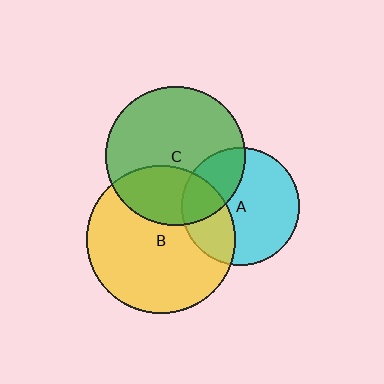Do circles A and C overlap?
Yes.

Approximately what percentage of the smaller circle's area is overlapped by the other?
Approximately 30%.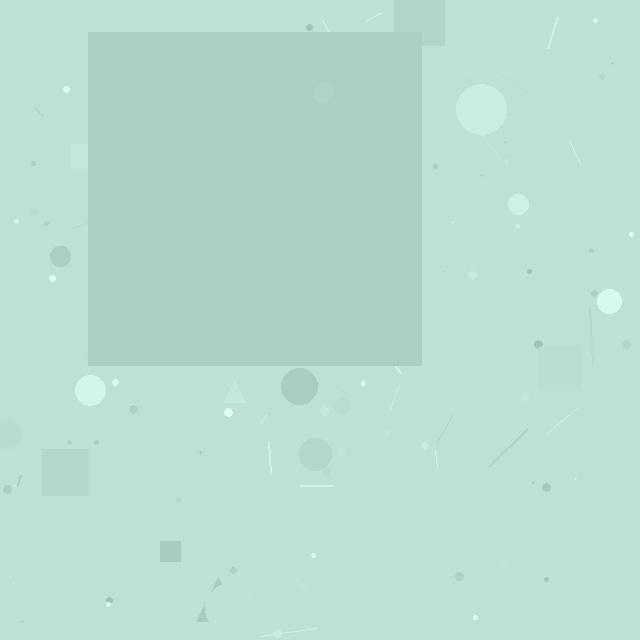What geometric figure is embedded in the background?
A square is embedded in the background.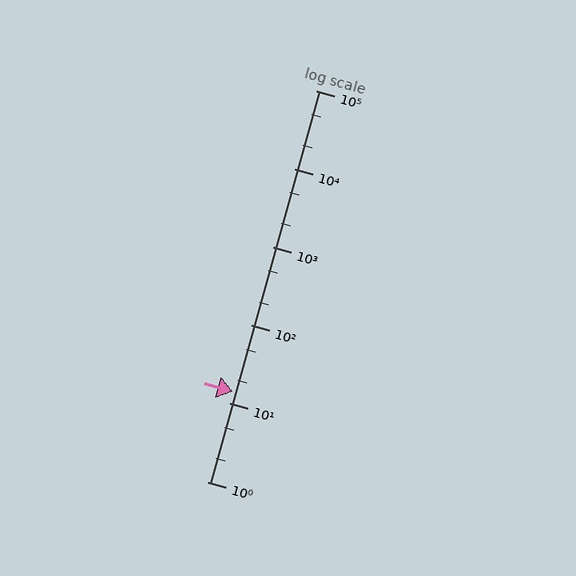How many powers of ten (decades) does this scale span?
The scale spans 5 decades, from 1 to 100000.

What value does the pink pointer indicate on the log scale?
The pointer indicates approximately 14.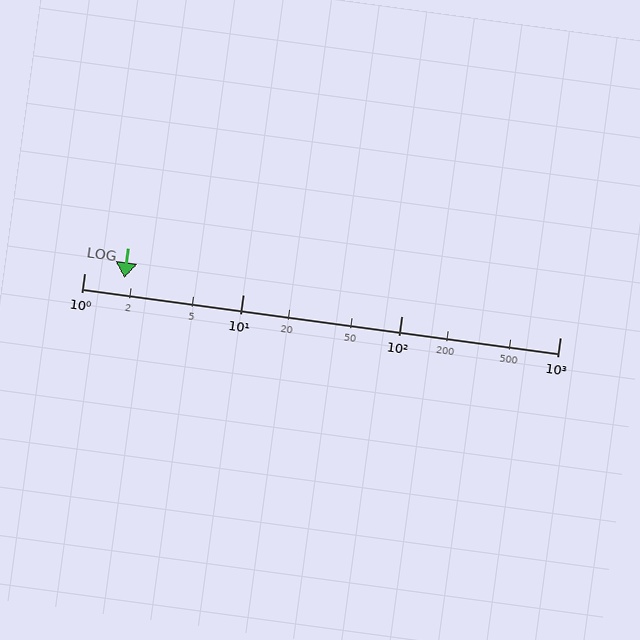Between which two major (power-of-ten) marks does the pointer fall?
The pointer is between 1 and 10.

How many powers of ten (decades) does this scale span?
The scale spans 3 decades, from 1 to 1000.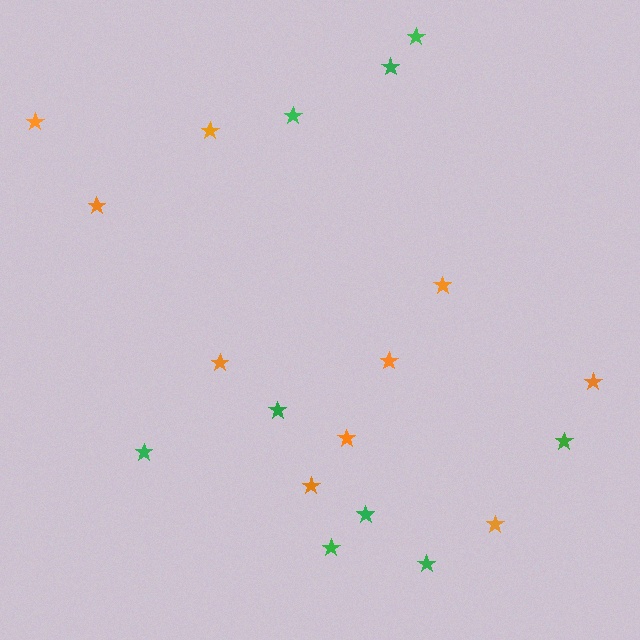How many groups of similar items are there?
There are 2 groups: one group of orange stars (10) and one group of green stars (9).